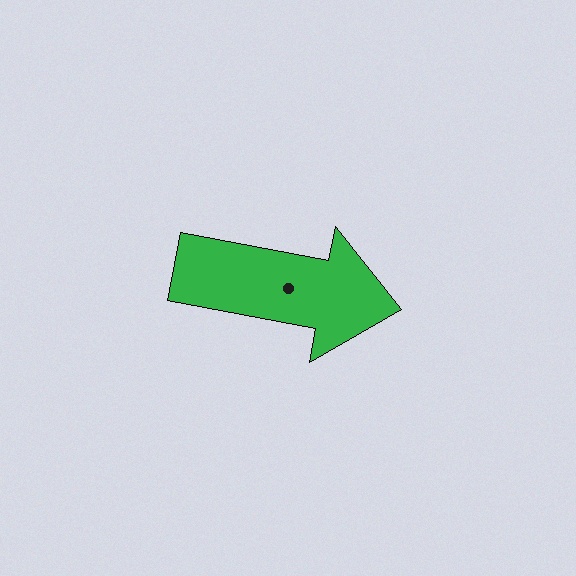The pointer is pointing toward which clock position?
Roughly 3 o'clock.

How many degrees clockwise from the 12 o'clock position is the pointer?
Approximately 101 degrees.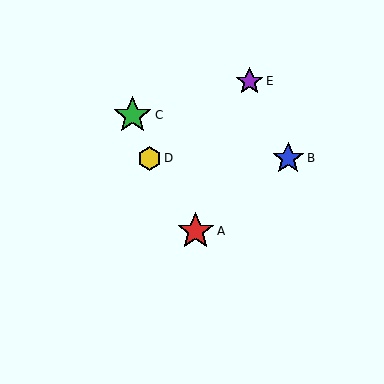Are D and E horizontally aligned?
No, D is at y≈158 and E is at y≈81.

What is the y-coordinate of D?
Object D is at y≈158.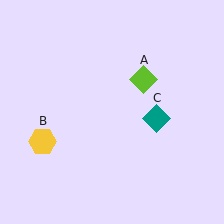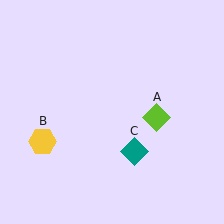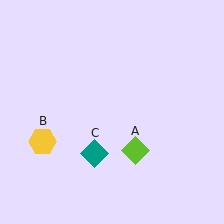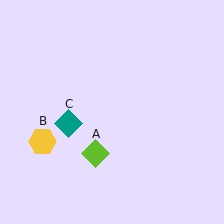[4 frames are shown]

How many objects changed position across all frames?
2 objects changed position: lime diamond (object A), teal diamond (object C).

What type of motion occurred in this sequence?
The lime diamond (object A), teal diamond (object C) rotated clockwise around the center of the scene.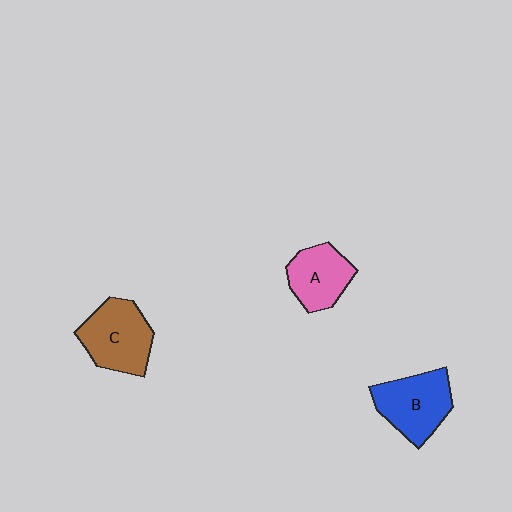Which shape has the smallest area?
Shape A (pink).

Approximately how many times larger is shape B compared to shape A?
Approximately 1.2 times.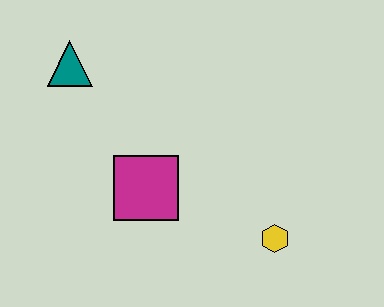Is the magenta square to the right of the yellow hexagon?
No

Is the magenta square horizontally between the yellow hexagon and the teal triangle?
Yes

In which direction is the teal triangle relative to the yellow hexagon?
The teal triangle is to the left of the yellow hexagon.